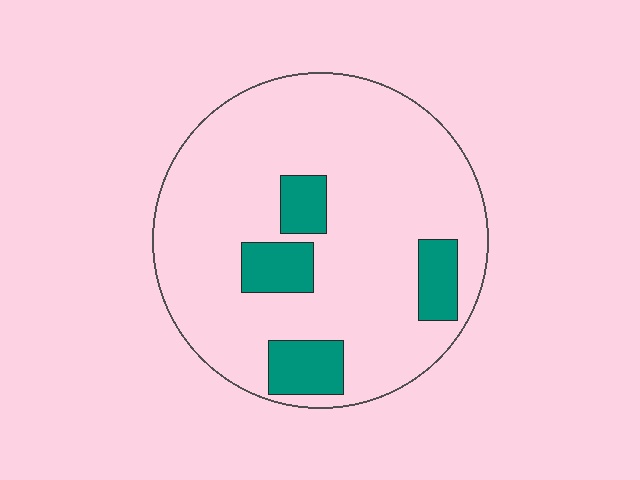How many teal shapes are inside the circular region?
4.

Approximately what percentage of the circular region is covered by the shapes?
Approximately 15%.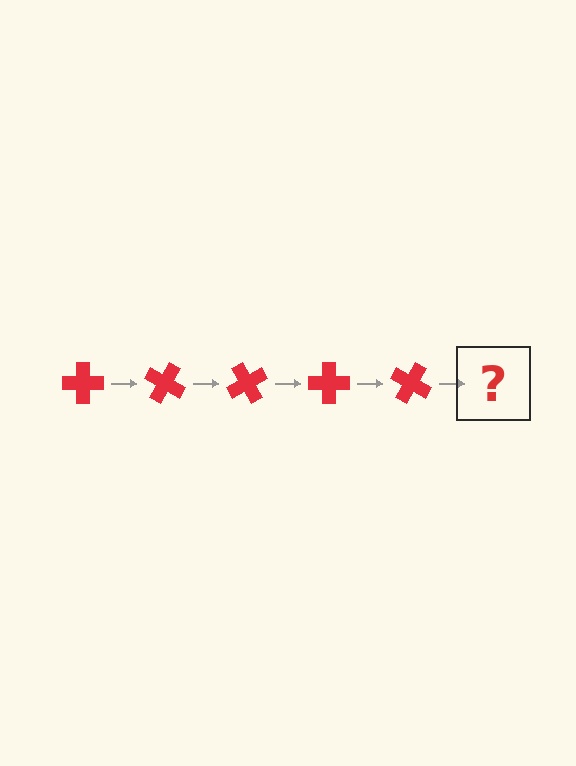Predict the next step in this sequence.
The next step is a red cross rotated 150 degrees.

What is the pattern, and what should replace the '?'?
The pattern is that the cross rotates 30 degrees each step. The '?' should be a red cross rotated 150 degrees.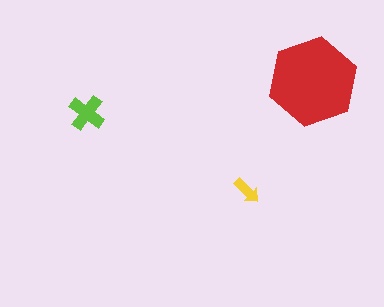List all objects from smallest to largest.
The yellow arrow, the lime cross, the red hexagon.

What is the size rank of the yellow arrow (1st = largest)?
3rd.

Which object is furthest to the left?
The lime cross is leftmost.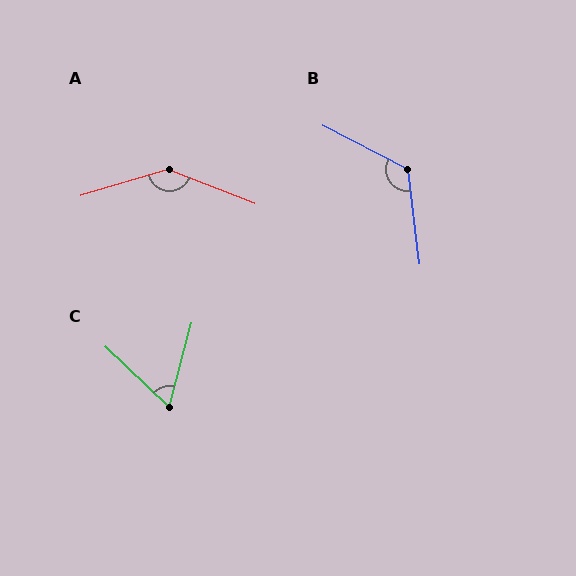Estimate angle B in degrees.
Approximately 124 degrees.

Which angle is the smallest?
C, at approximately 61 degrees.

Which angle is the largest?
A, at approximately 142 degrees.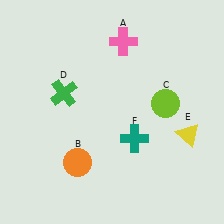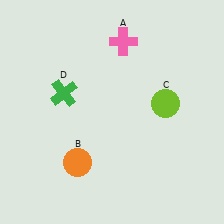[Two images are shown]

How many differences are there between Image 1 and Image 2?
There are 2 differences between the two images.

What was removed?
The teal cross (F), the yellow triangle (E) were removed in Image 2.